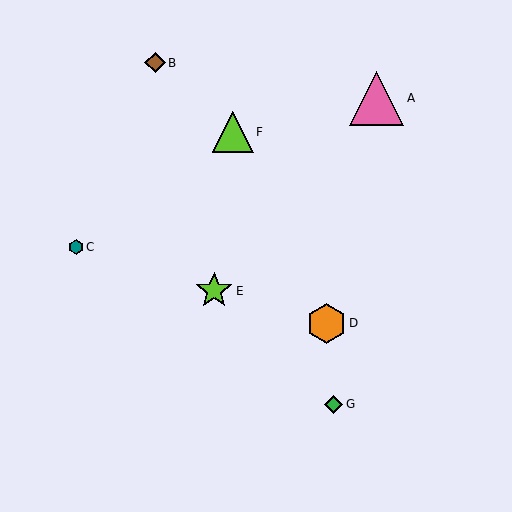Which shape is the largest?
The pink triangle (labeled A) is the largest.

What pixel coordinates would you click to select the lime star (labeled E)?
Click at (214, 291) to select the lime star E.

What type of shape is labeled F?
Shape F is a lime triangle.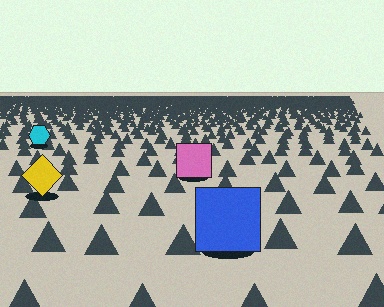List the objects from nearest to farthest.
From nearest to farthest: the blue square, the yellow diamond, the pink square, the cyan hexagon.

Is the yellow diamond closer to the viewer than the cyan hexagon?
Yes. The yellow diamond is closer — you can tell from the texture gradient: the ground texture is coarser near it.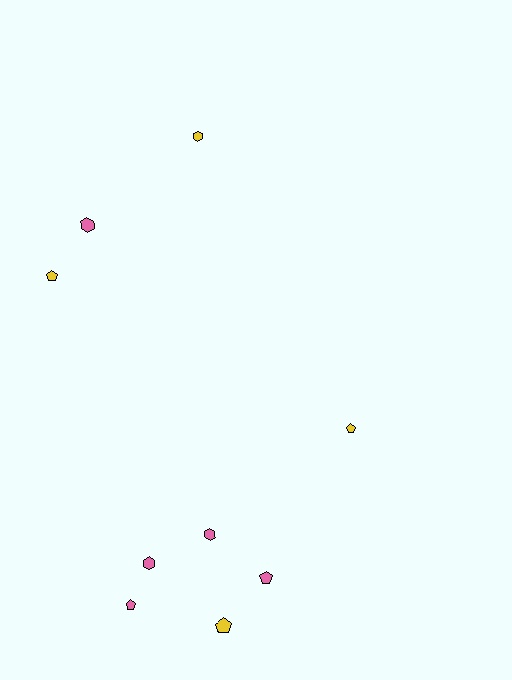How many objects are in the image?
There are 9 objects.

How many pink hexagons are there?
There are 3 pink hexagons.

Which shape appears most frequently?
Pentagon, with 5 objects.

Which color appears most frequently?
Pink, with 5 objects.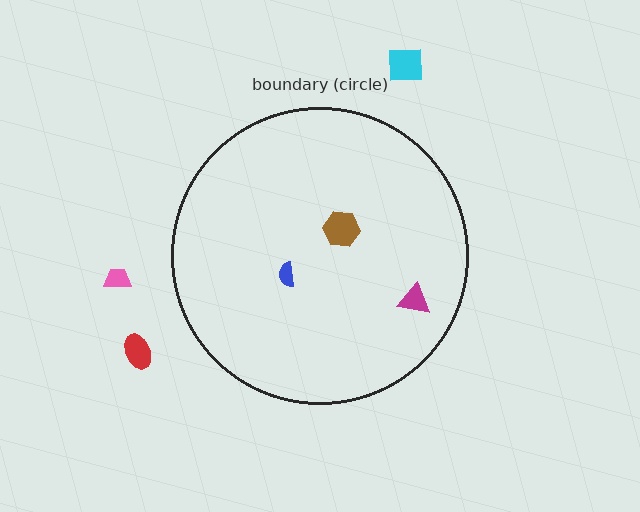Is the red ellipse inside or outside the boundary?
Outside.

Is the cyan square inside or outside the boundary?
Outside.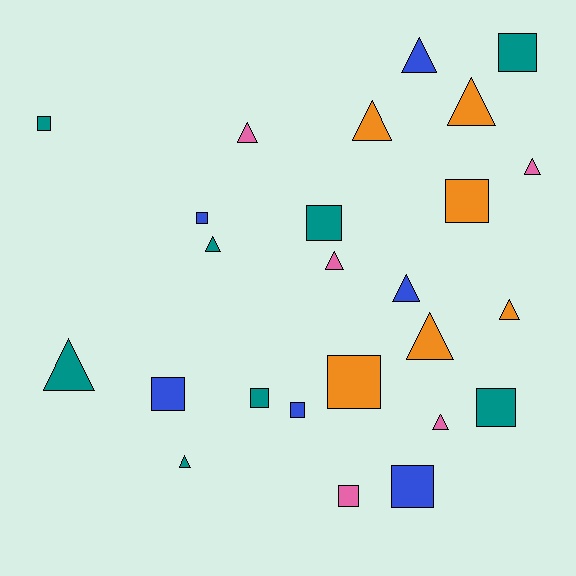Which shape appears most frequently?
Triangle, with 13 objects.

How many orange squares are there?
There are 2 orange squares.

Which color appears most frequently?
Teal, with 8 objects.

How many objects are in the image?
There are 25 objects.